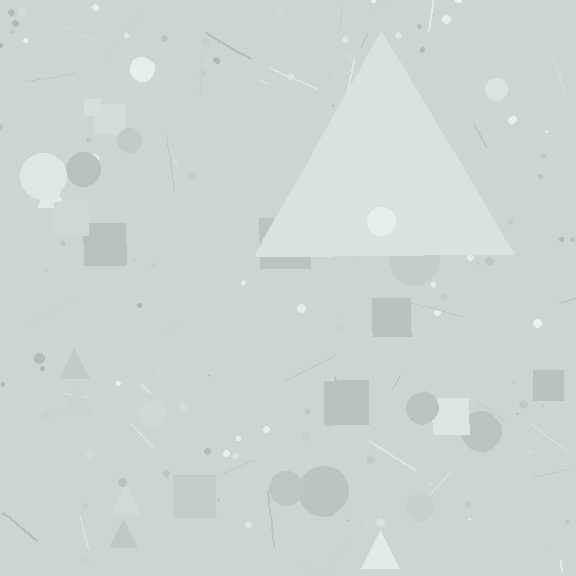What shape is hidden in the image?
A triangle is hidden in the image.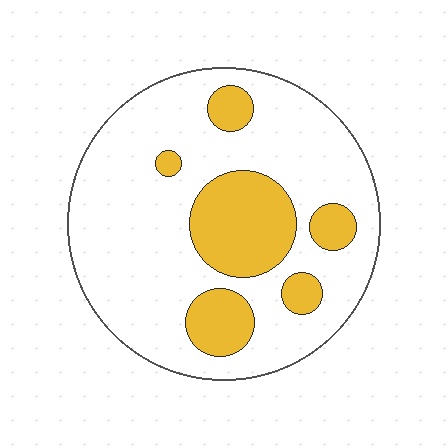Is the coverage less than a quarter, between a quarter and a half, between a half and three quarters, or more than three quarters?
Less than a quarter.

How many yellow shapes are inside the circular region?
6.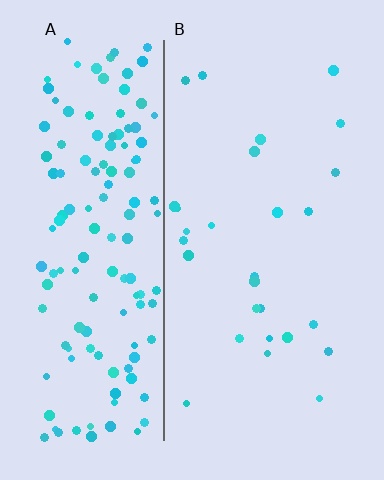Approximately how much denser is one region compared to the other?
Approximately 5.2× — region A over region B.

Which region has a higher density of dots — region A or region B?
A (the left).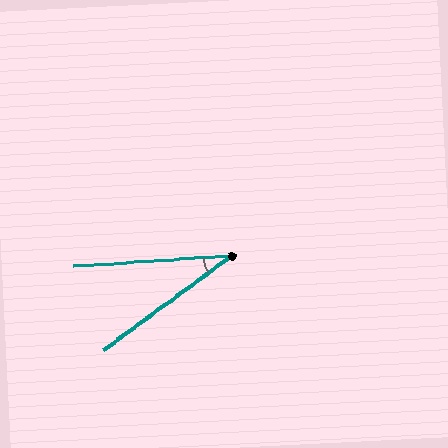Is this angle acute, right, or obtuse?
It is acute.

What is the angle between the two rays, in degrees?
Approximately 32 degrees.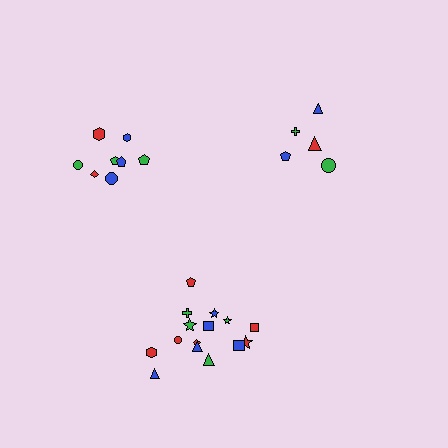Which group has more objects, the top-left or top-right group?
The top-left group.